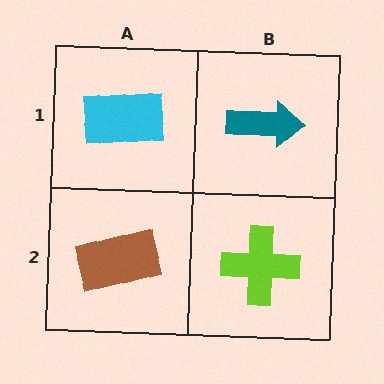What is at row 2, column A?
A brown rectangle.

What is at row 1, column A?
A cyan rectangle.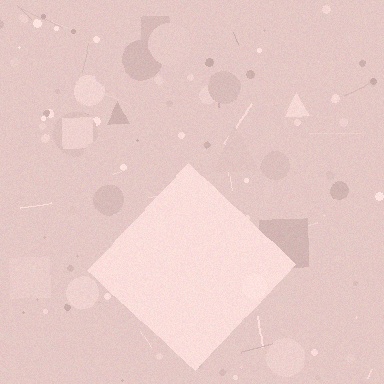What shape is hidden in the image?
A diamond is hidden in the image.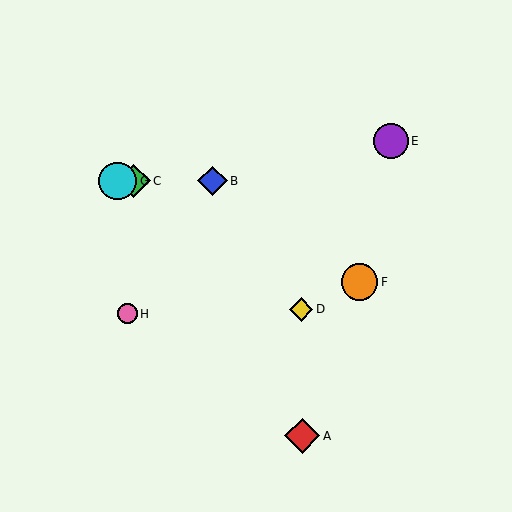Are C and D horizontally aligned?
No, C is at y≈181 and D is at y≈309.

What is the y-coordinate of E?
Object E is at y≈141.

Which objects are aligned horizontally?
Objects B, C, G are aligned horizontally.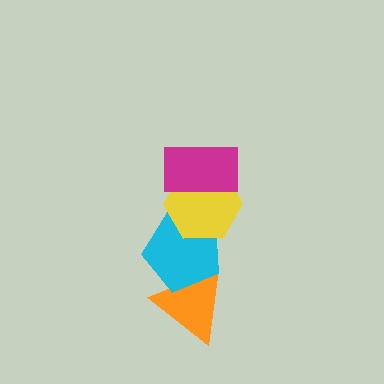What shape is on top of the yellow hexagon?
The magenta rectangle is on top of the yellow hexagon.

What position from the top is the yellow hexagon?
The yellow hexagon is 2nd from the top.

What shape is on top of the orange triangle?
The cyan pentagon is on top of the orange triangle.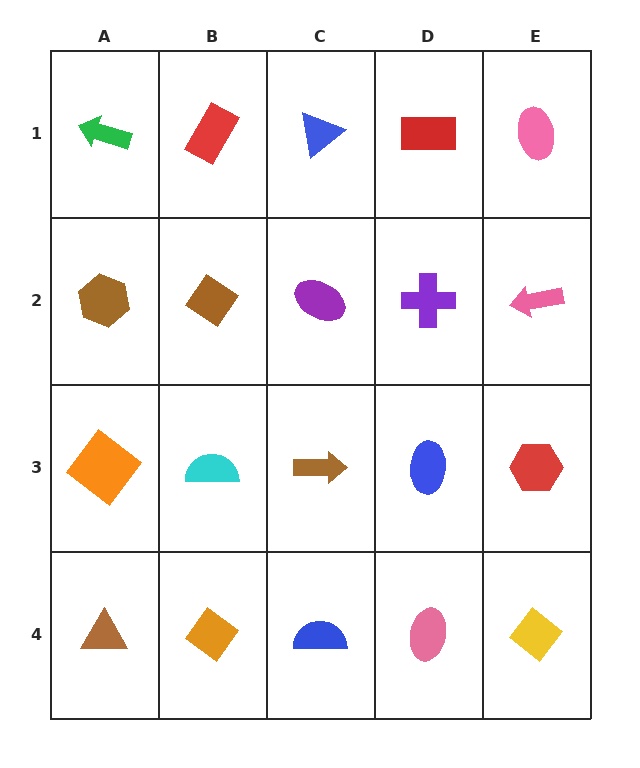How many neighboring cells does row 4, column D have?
3.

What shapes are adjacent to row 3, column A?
A brown hexagon (row 2, column A), a brown triangle (row 4, column A), a cyan semicircle (row 3, column B).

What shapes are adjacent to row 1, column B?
A brown diamond (row 2, column B), a green arrow (row 1, column A), a blue triangle (row 1, column C).